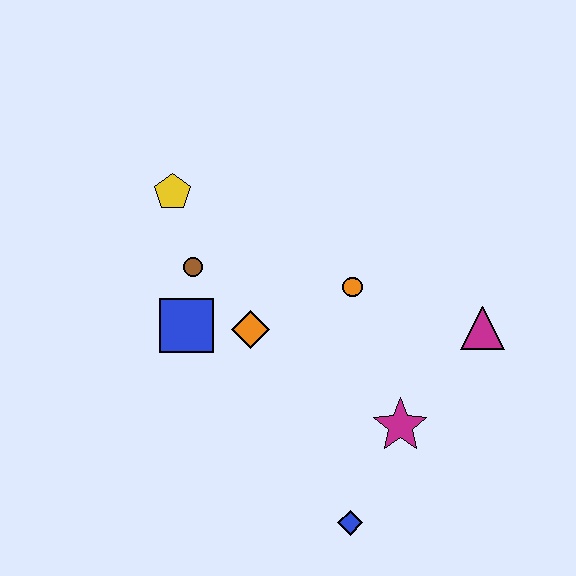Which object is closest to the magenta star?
The blue diamond is closest to the magenta star.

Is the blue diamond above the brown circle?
No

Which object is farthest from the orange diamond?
The magenta triangle is farthest from the orange diamond.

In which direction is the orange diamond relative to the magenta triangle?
The orange diamond is to the left of the magenta triangle.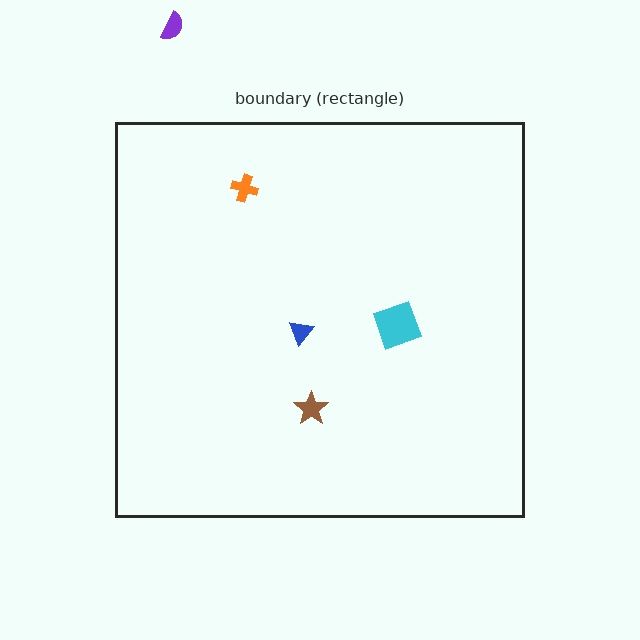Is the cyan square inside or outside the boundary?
Inside.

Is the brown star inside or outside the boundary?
Inside.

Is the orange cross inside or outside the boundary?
Inside.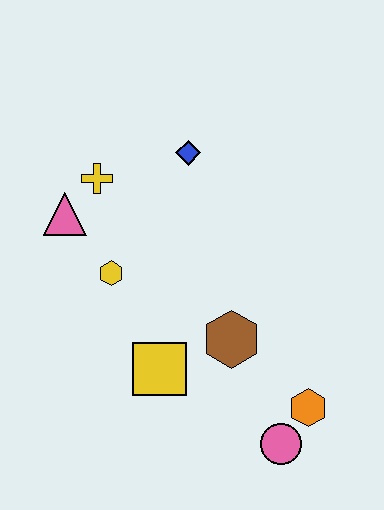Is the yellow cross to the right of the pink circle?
No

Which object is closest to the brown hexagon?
The yellow square is closest to the brown hexagon.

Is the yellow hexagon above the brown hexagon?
Yes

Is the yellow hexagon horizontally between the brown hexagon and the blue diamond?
No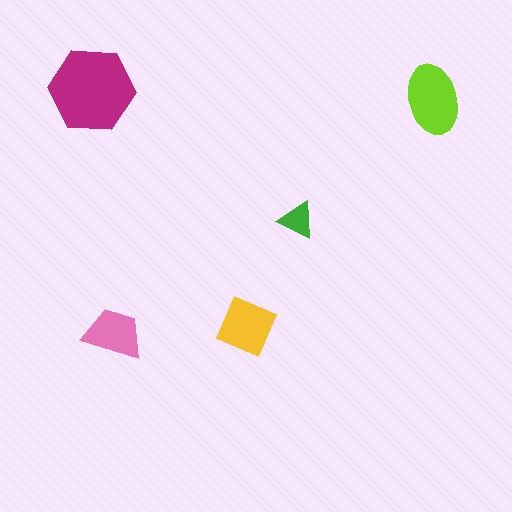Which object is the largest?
The magenta hexagon.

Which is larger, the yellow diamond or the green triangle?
The yellow diamond.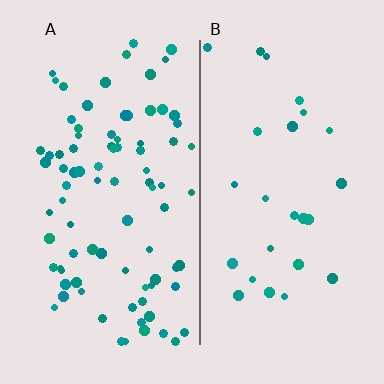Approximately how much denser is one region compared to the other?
Approximately 3.3× — region A over region B.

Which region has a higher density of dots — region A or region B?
A (the left).